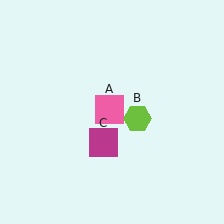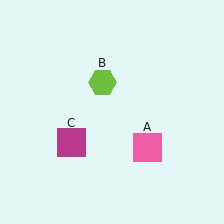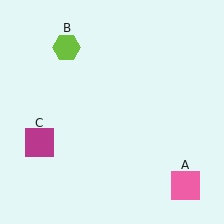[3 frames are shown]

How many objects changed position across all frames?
3 objects changed position: pink square (object A), lime hexagon (object B), magenta square (object C).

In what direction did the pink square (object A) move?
The pink square (object A) moved down and to the right.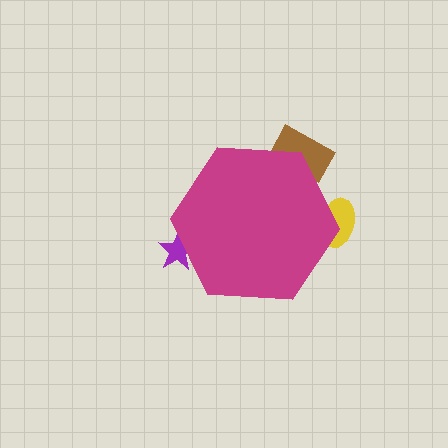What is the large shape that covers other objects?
A magenta hexagon.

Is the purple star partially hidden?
Yes, the purple star is partially hidden behind the magenta hexagon.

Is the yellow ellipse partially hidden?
Yes, the yellow ellipse is partially hidden behind the magenta hexagon.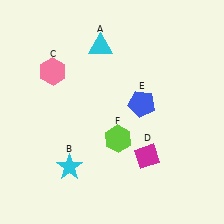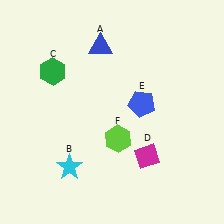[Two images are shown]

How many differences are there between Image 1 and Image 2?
There are 2 differences between the two images.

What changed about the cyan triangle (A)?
In Image 1, A is cyan. In Image 2, it changed to blue.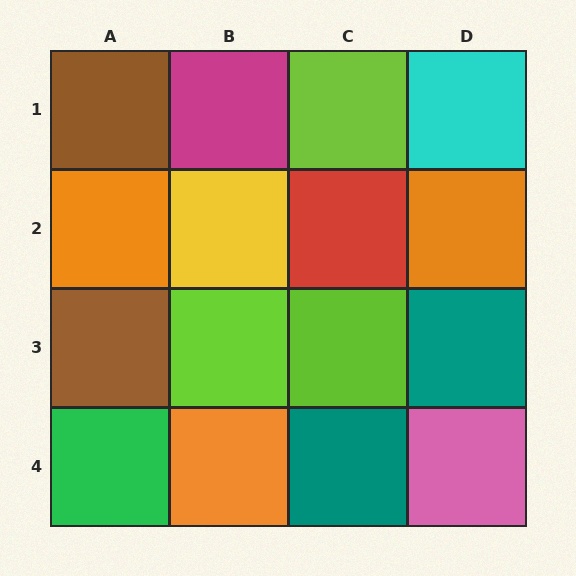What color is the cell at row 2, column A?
Orange.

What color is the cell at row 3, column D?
Teal.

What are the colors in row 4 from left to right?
Green, orange, teal, pink.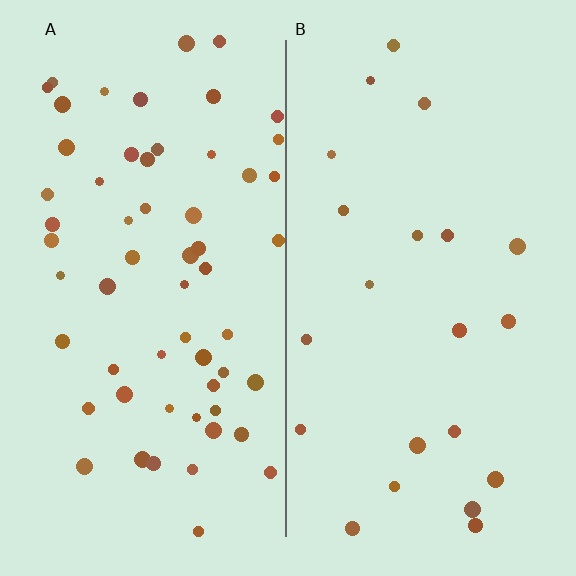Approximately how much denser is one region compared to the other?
Approximately 2.8× — region A over region B.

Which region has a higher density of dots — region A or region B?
A (the left).